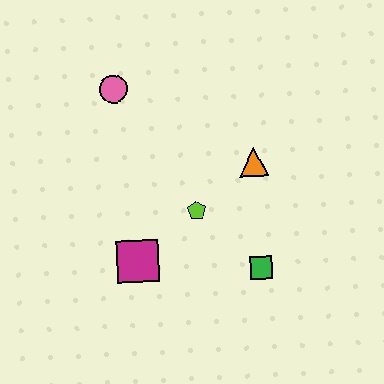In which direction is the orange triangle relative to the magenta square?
The orange triangle is to the right of the magenta square.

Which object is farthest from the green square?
The pink circle is farthest from the green square.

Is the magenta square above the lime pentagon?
No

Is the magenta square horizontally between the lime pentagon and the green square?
No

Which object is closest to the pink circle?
The lime pentagon is closest to the pink circle.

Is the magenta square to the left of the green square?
Yes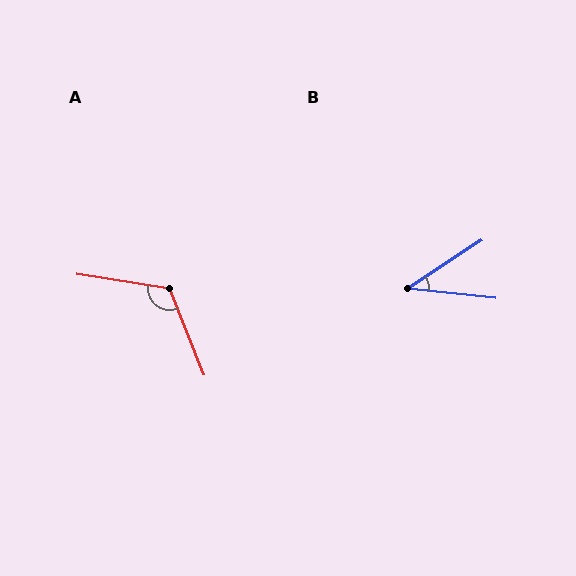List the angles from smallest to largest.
B (40°), A (121°).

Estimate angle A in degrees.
Approximately 121 degrees.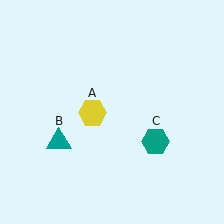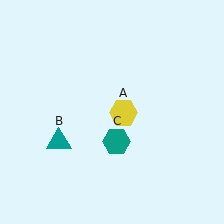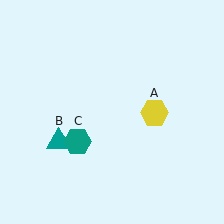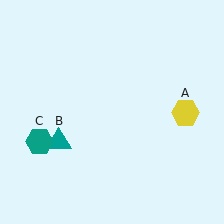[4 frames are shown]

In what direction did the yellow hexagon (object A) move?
The yellow hexagon (object A) moved right.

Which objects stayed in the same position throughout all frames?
Teal triangle (object B) remained stationary.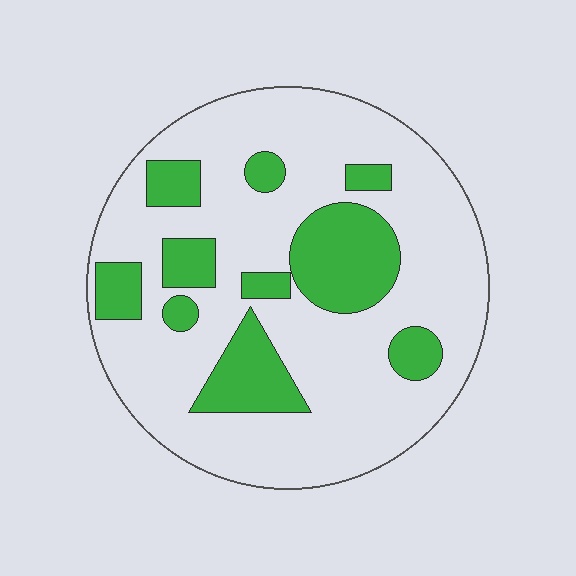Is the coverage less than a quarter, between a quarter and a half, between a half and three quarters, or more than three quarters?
Less than a quarter.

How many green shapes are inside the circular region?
10.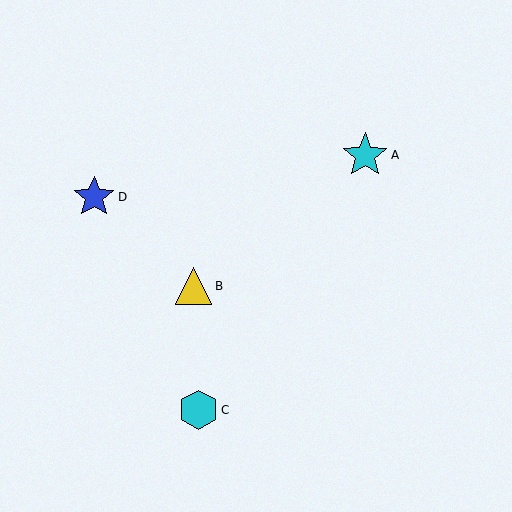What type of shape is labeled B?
Shape B is a yellow triangle.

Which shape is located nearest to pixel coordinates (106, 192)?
The blue star (labeled D) at (94, 197) is nearest to that location.